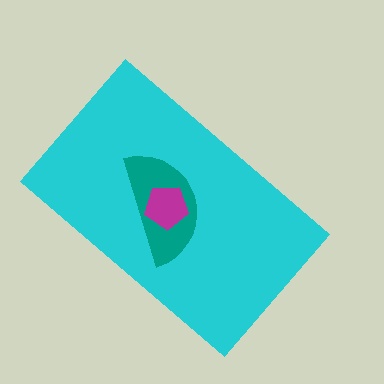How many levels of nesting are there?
3.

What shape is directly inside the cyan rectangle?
The teal semicircle.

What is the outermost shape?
The cyan rectangle.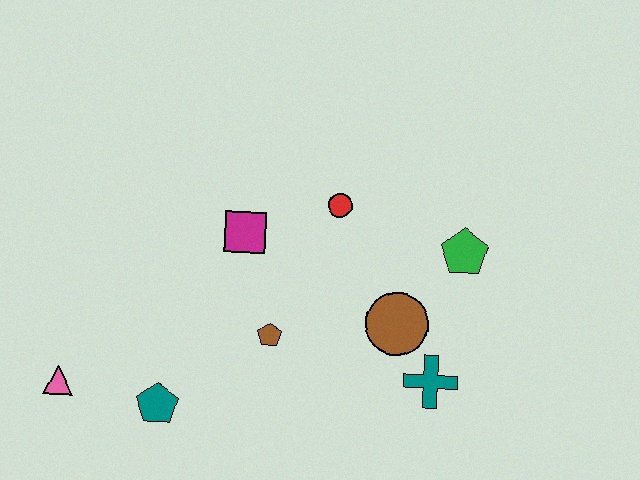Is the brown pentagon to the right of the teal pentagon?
Yes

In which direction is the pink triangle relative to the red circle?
The pink triangle is to the left of the red circle.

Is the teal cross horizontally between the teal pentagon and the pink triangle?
No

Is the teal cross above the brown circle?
No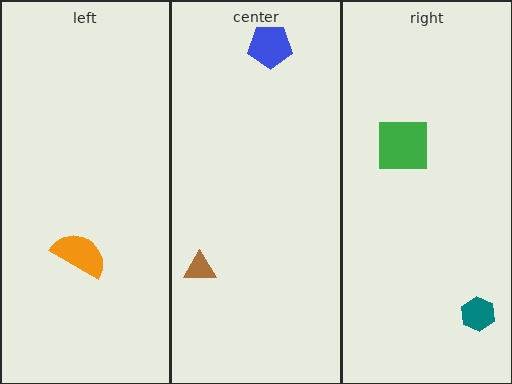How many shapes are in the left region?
1.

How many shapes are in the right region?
2.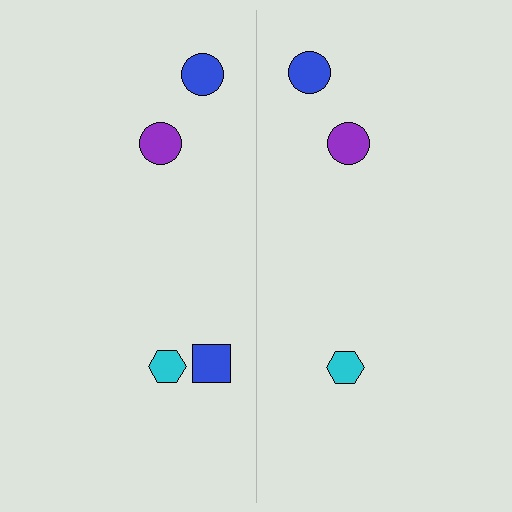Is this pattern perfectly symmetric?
No, the pattern is not perfectly symmetric. A blue square is missing from the right side.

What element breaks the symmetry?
A blue square is missing from the right side.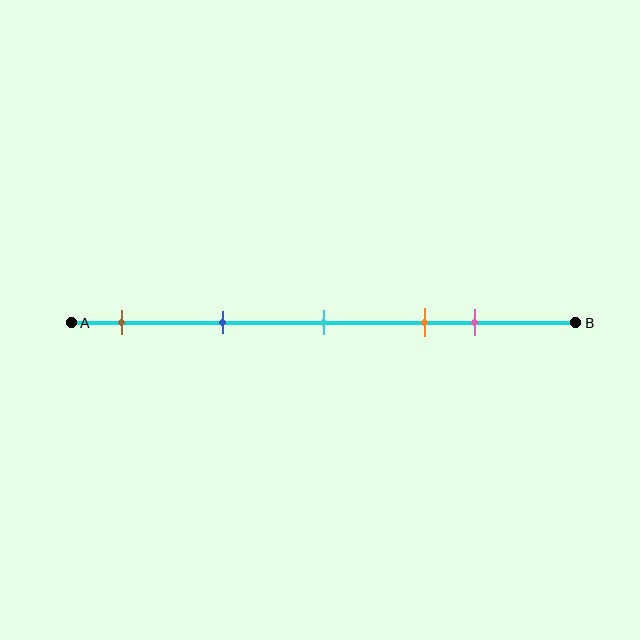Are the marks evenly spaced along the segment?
No, the marks are not evenly spaced.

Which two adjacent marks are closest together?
The orange and pink marks are the closest adjacent pair.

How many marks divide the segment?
There are 5 marks dividing the segment.